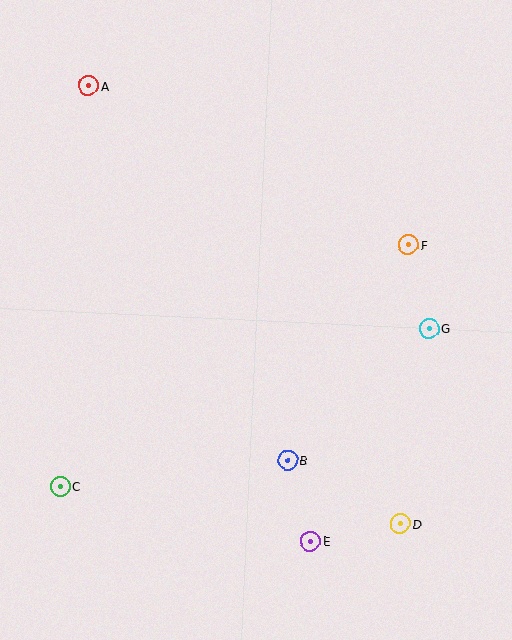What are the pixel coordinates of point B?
Point B is at (288, 460).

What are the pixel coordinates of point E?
Point E is at (310, 541).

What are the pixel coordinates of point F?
Point F is at (408, 245).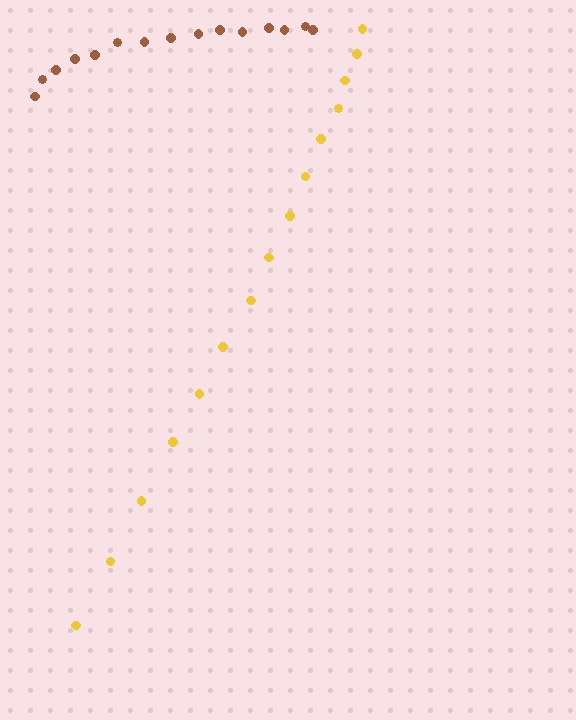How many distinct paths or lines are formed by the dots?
There are 2 distinct paths.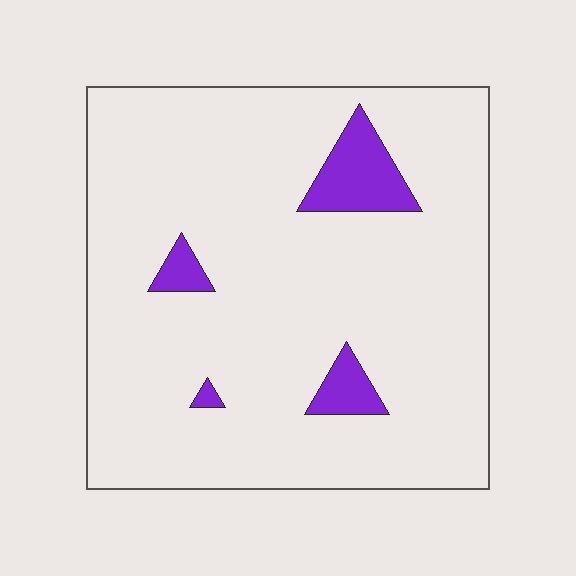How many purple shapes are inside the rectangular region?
4.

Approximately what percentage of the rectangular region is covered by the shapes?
Approximately 10%.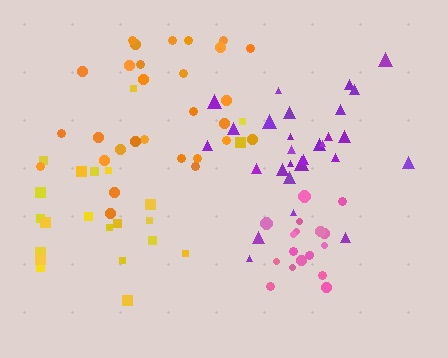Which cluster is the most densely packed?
Pink.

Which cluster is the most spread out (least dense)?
Yellow.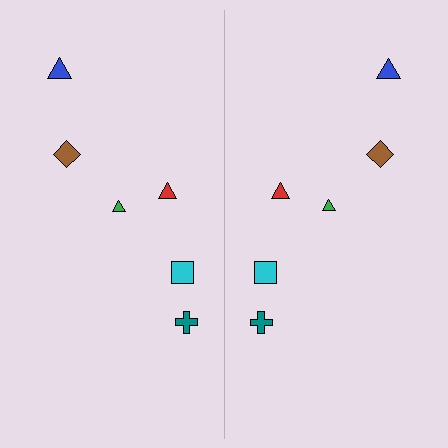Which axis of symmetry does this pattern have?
The pattern has a vertical axis of symmetry running through the center of the image.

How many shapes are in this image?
There are 12 shapes in this image.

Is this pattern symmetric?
Yes, this pattern has bilateral (reflection) symmetry.